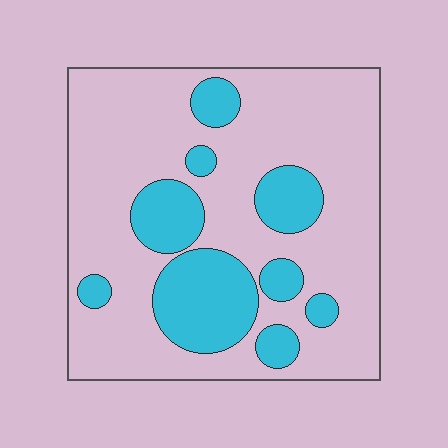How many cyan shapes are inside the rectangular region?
9.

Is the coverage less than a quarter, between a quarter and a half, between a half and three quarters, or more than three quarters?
Between a quarter and a half.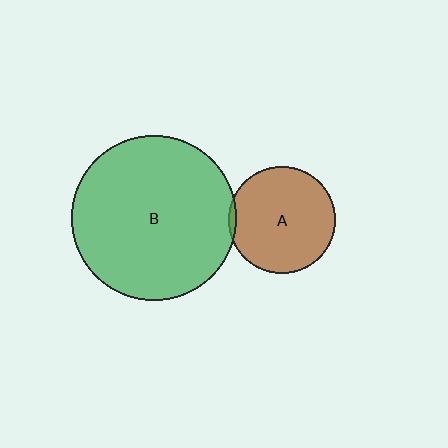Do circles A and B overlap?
Yes.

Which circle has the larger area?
Circle B (green).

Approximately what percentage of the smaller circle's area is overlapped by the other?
Approximately 5%.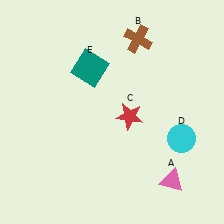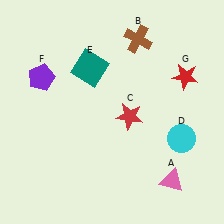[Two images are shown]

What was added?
A purple pentagon (F), a red star (G) were added in Image 2.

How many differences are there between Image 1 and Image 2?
There are 2 differences between the two images.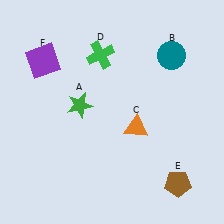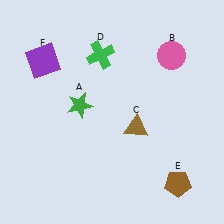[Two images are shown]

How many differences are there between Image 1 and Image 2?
There are 2 differences between the two images.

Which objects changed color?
B changed from teal to pink. C changed from orange to brown.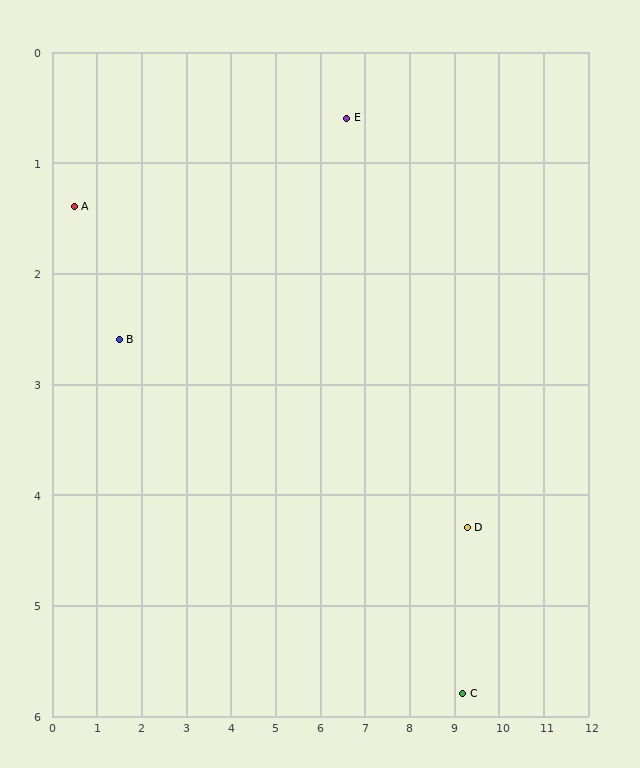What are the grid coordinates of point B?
Point B is at approximately (1.5, 2.6).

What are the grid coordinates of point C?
Point C is at approximately (9.2, 5.8).